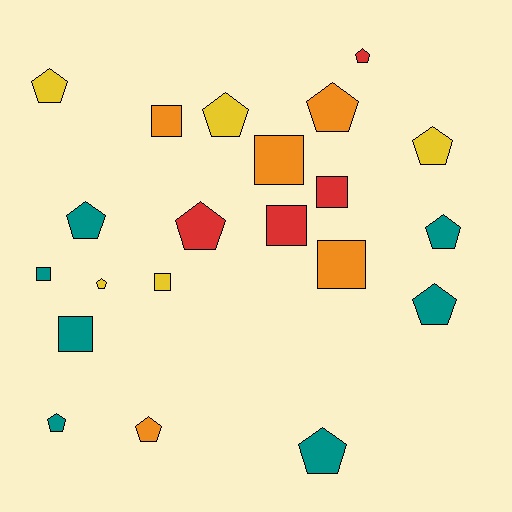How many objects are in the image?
There are 21 objects.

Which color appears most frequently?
Teal, with 7 objects.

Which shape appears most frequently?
Pentagon, with 13 objects.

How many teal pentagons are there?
There are 5 teal pentagons.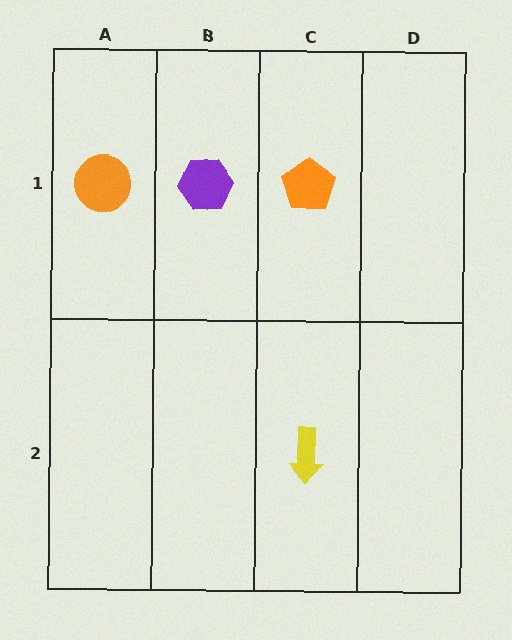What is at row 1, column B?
A purple hexagon.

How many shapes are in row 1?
3 shapes.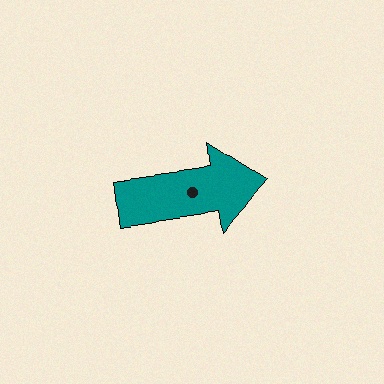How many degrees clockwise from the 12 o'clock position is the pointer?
Approximately 82 degrees.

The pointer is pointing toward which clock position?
Roughly 3 o'clock.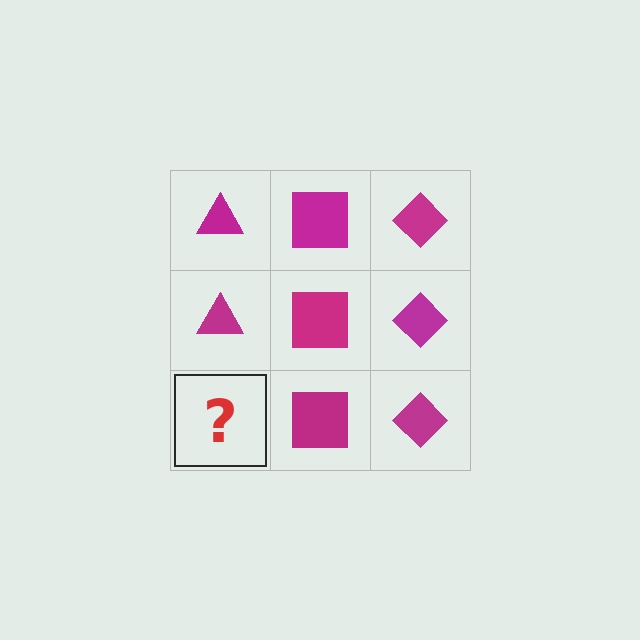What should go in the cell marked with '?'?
The missing cell should contain a magenta triangle.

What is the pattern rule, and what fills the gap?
The rule is that each column has a consistent shape. The gap should be filled with a magenta triangle.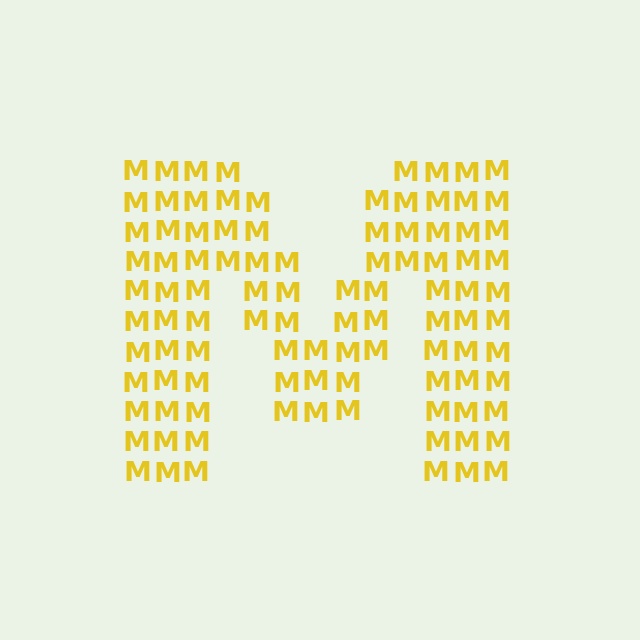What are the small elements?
The small elements are letter M's.